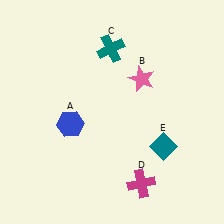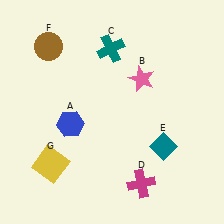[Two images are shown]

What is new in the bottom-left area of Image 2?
A yellow square (G) was added in the bottom-left area of Image 2.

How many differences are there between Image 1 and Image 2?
There are 2 differences between the two images.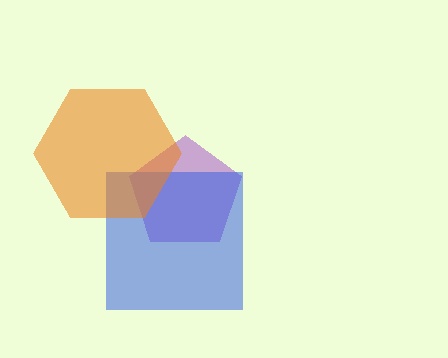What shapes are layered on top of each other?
The layered shapes are: a purple pentagon, a blue square, an orange hexagon.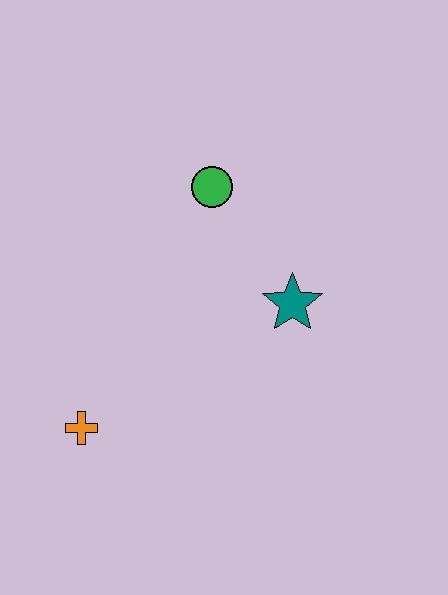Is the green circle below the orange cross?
No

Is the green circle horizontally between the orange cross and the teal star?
Yes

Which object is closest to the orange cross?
The teal star is closest to the orange cross.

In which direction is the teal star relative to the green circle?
The teal star is below the green circle.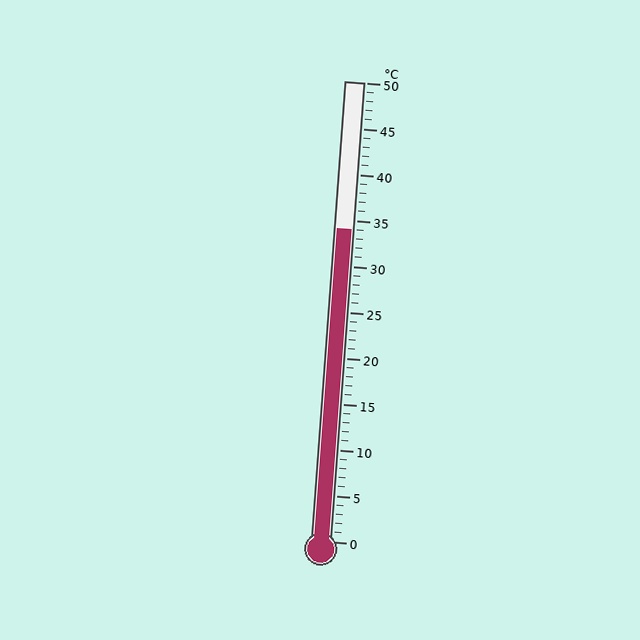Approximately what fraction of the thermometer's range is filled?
The thermometer is filled to approximately 70% of its range.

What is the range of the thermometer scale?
The thermometer scale ranges from 0°C to 50°C.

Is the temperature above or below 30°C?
The temperature is above 30°C.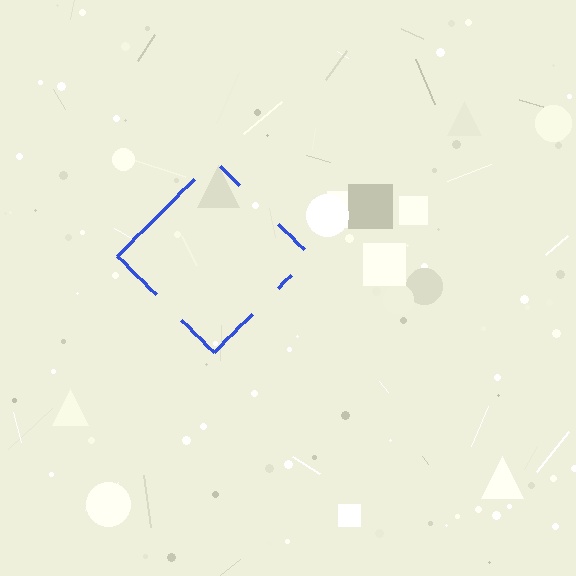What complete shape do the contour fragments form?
The contour fragments form a diamond.